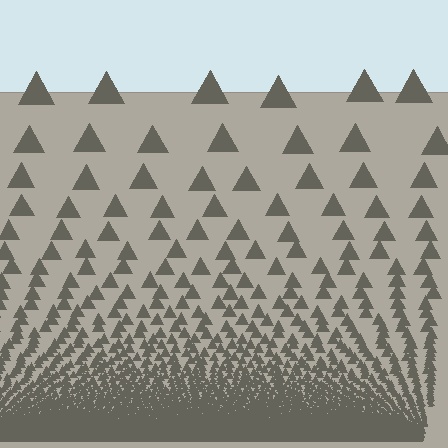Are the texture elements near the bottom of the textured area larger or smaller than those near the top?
Smaller. The gradient is inverted — elements near the bottom are smaller and denser.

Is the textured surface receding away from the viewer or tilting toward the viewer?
The surface appears to tilt toward the viewer. Texture elements get larger and sparser toward the top.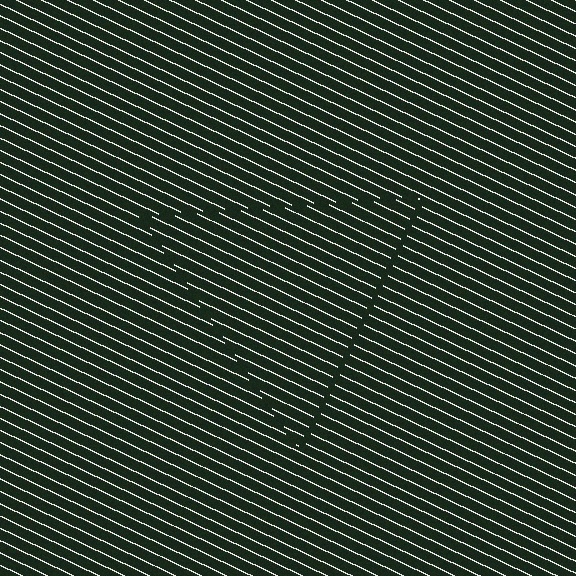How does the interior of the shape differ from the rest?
The interior of the shape contains the same grating, shifted by half a period — the contour is defined by the phase discontinuity where line-ends from the inner and outer gratings abut.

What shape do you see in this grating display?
An illusory triangle. The interior of the shape contains the same grating, shifted by half a period — the contour is defined by the phase discontinuity where line-ends from the inner and outer gratings abut.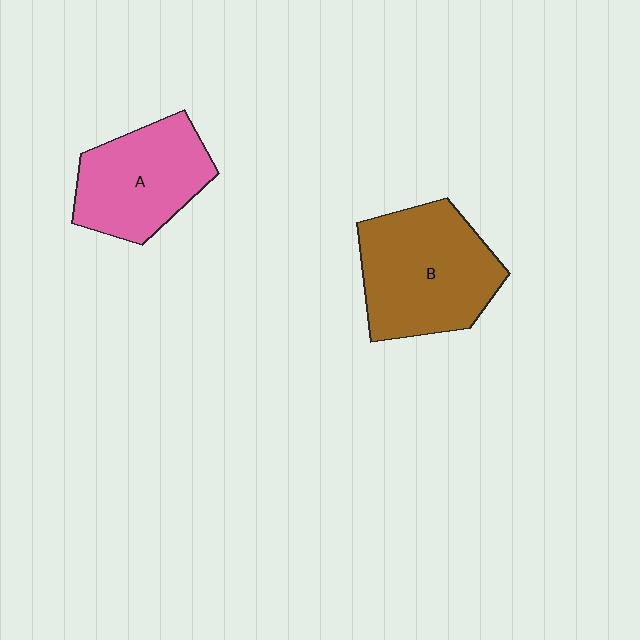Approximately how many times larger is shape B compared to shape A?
Approximately 1.3 times.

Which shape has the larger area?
Shape B (brown).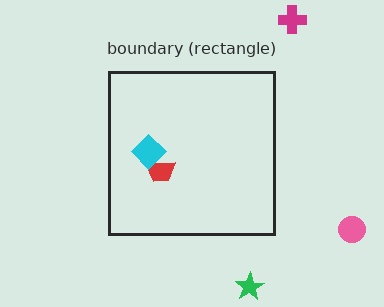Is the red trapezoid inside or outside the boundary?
Inside.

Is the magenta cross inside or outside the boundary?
Outside.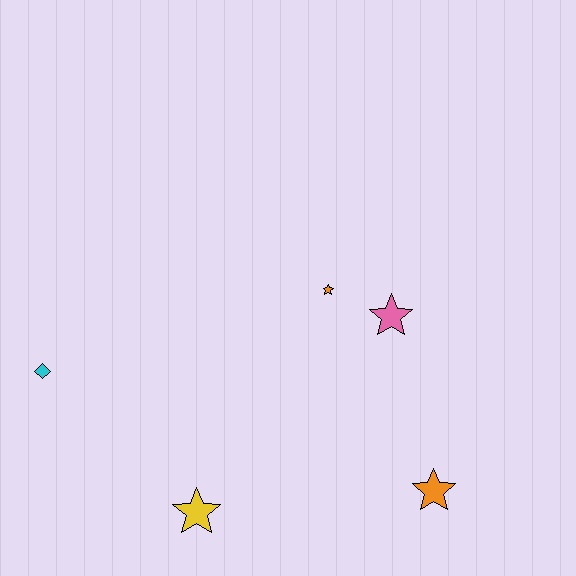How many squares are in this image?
There are no squares.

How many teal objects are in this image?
There are no teal objects.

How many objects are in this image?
There are 5 objects.